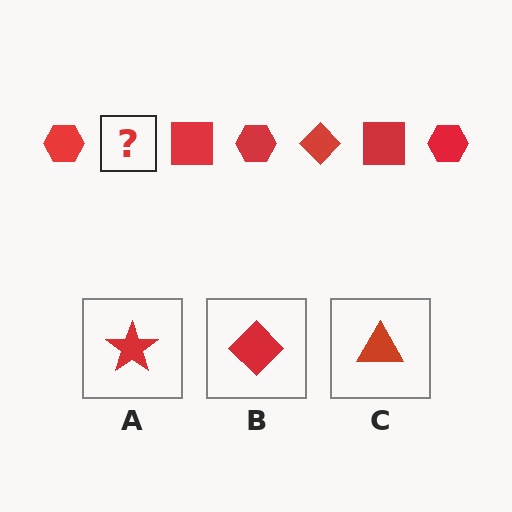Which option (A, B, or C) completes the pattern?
B.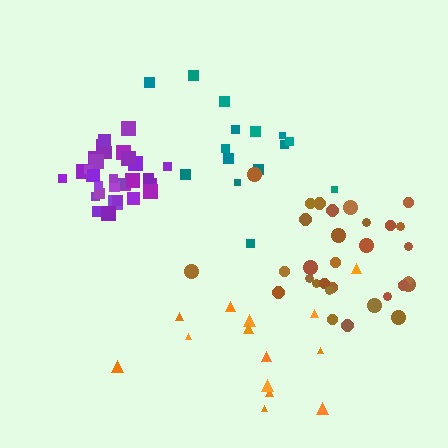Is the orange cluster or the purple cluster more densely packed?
Purple.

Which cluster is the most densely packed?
Purple.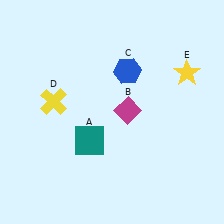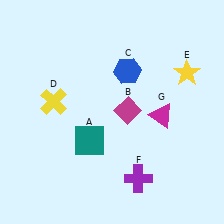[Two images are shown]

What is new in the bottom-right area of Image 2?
A purple cross (F) was added in the bottom-right area of Image 2.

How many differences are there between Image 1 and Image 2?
There are 2 differences between the two images.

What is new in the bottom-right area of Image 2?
A magenta triangle (G) was added in the bottom-right area of Image 2.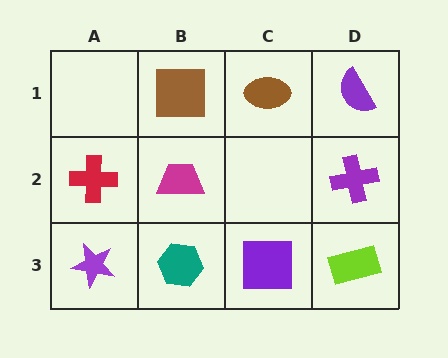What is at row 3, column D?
A lime rectangle.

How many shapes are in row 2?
3 shapes.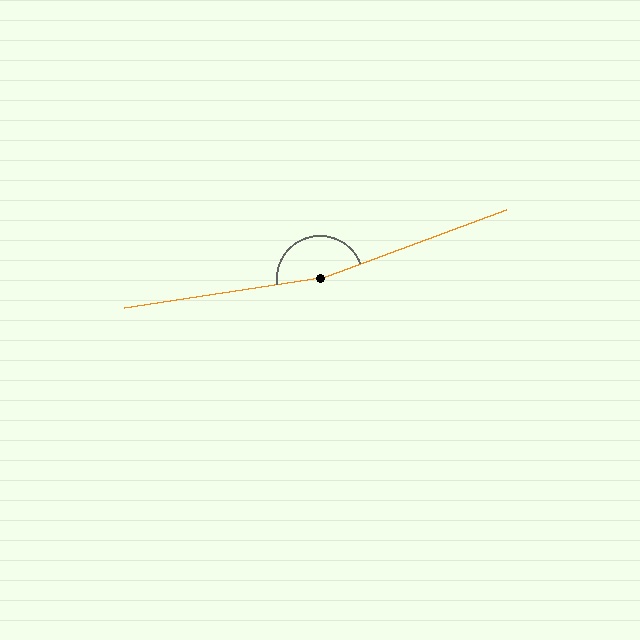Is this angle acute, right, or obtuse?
It is obtuse.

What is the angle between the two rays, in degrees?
Approximately 168 degrees.